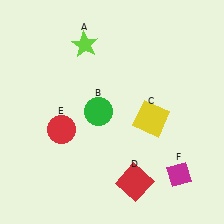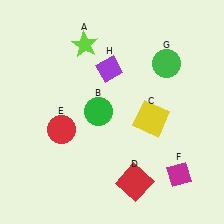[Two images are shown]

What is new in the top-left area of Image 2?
A purple diamond (H) was added in the top-left area of Image 2.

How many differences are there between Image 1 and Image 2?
There are 2 differences between the two images.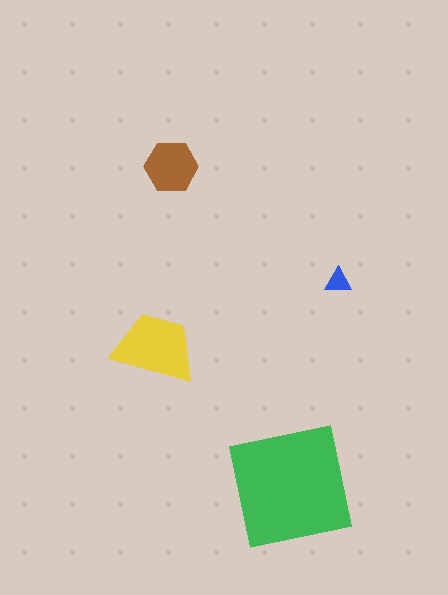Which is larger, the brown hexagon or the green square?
The green square.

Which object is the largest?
The green square.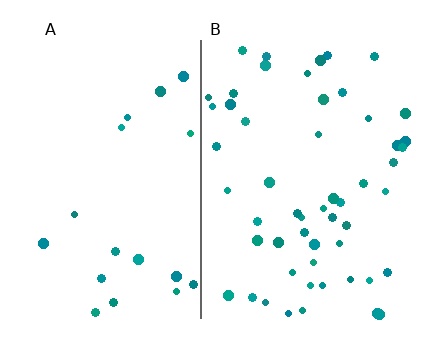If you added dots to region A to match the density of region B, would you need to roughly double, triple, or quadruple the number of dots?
Approximately triple.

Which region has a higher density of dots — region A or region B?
B (the right).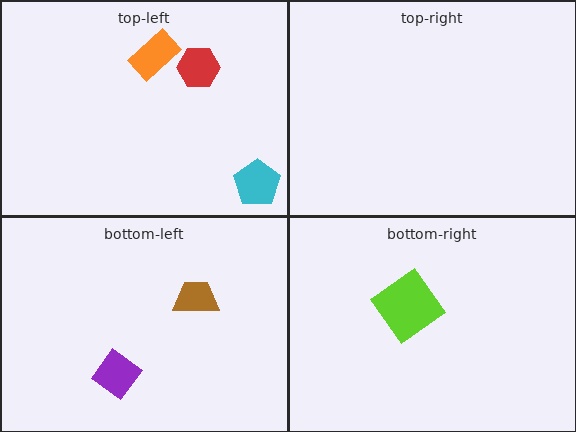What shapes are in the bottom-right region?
The lime diamond.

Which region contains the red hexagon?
The top-left region.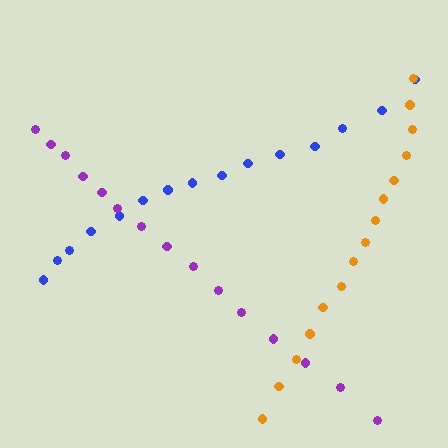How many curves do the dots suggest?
There are 3 distinct paths.